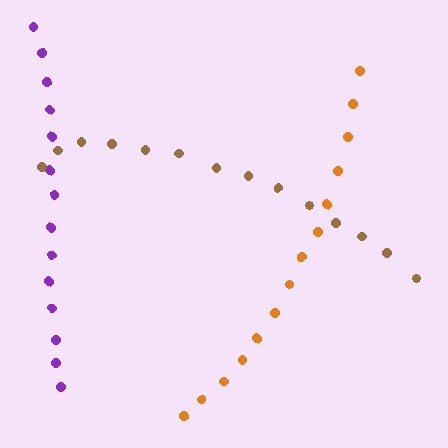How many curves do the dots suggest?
There are 3 distinct paths.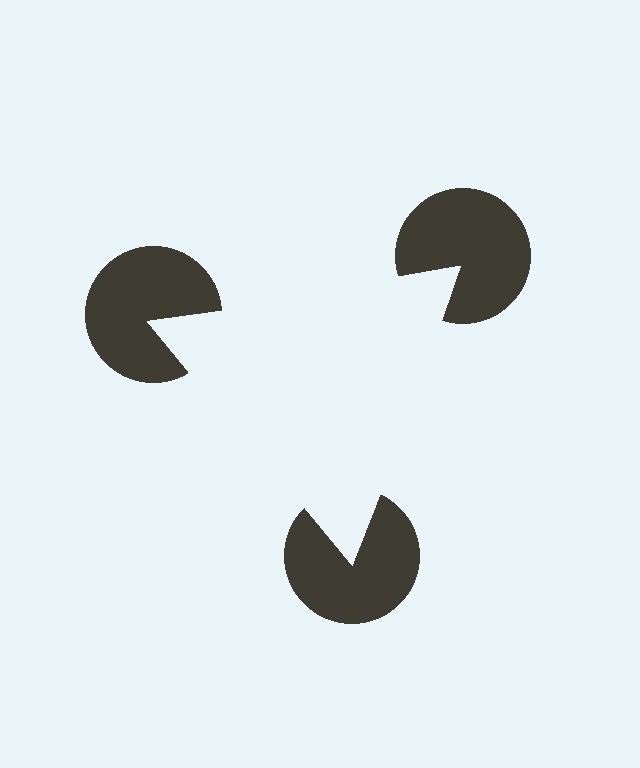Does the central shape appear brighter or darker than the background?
It typically appears slightly brighter than the background, even though no actual brightness change is drawn.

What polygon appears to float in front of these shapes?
An illusory triangle — its edges are inferred from the aligned wedge cuts in the pac-man discs, not physically drawn.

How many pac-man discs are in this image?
There are 3 — one at each vertex of the illusory triangle.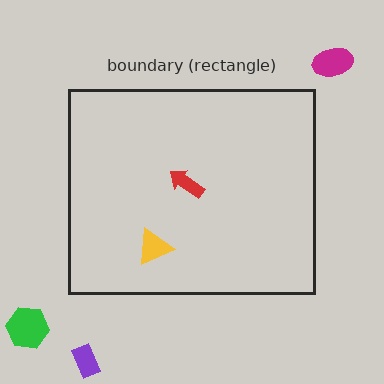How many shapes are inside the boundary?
2 inside, 3 outside.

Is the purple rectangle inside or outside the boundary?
Outside.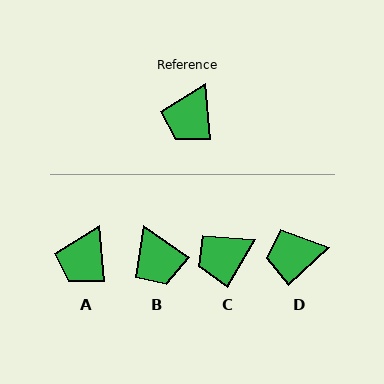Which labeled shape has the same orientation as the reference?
A.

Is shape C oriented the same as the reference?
No, it is off by about 35 degrees.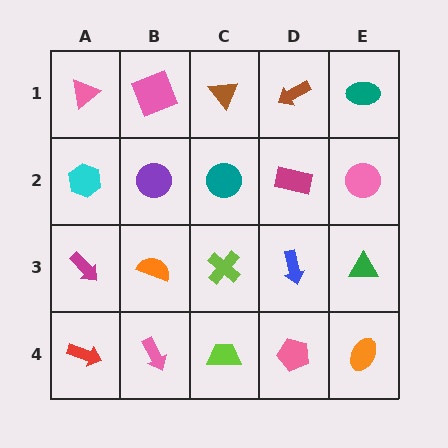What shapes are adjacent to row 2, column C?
A brown triangle (row 1, column C), a lime cross (row 3, column C), a purple circle (row 2, column B), a magenta rectangle (row 2, column D).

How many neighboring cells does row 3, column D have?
4.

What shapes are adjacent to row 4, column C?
A lime cross (row 3, column C), a pink arrow (row 4, column B), a pink pentagon (row 4, column D).